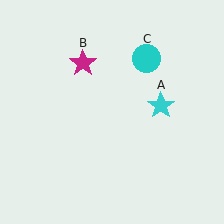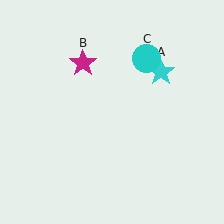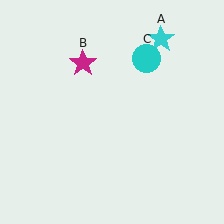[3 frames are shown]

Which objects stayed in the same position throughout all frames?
Magenta star (object B) and cyan circle (object C) remained stationary.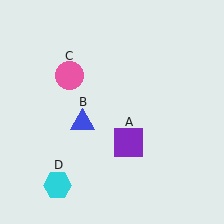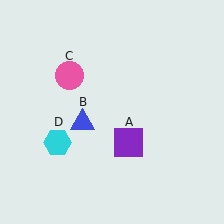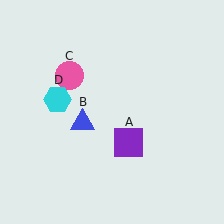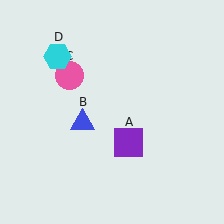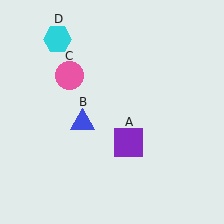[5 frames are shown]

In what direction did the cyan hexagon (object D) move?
The cyan hexagon (object D) moved up.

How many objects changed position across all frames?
1 object changed position: cyan hexagon (object D).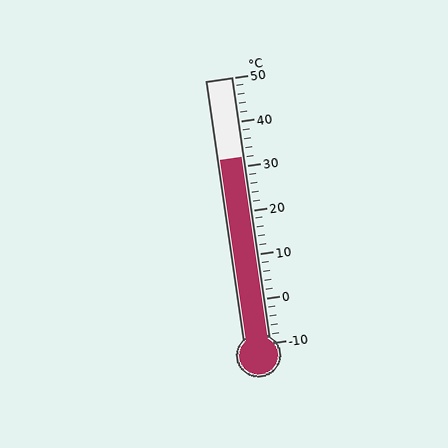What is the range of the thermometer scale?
The thermometer scale ranges from -10°C to 50°C.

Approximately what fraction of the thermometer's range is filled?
The thermometer is filled to approximately 70% of its range.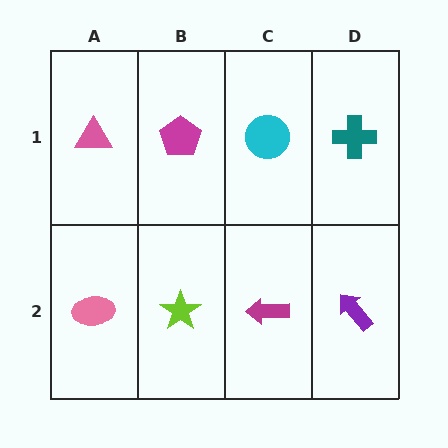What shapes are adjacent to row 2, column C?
A cyan circle (row 1, column C), a lime star (row 2, column B), a purple arrow (row 2, column D).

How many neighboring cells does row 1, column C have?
3.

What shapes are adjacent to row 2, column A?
A pink triangle (row 1, column A), a lime star (row 2, column B).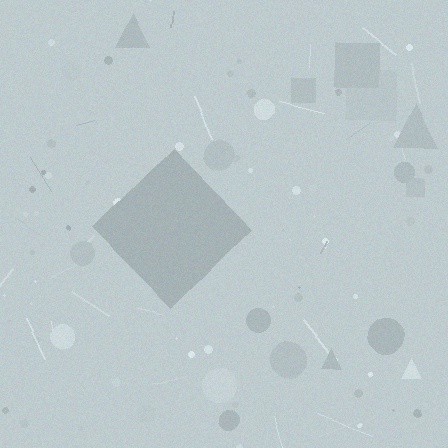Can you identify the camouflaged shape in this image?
The camouflaged shape is a diamond.